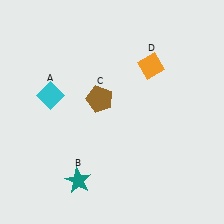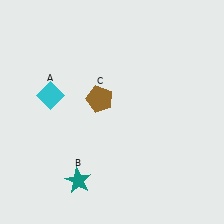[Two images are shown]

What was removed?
The orange diamond (D) was removed in Image 2.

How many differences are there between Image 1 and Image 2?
There is 1 difference between the two images.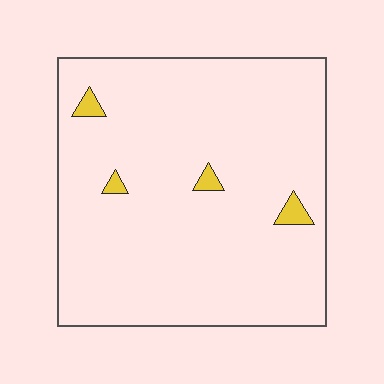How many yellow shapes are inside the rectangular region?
4.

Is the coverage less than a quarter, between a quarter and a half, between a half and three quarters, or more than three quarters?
Less than a quarter.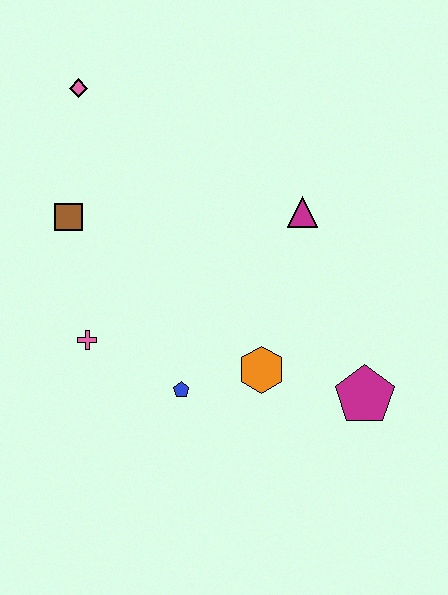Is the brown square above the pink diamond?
No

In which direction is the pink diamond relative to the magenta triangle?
The pink diamond is to the left of the magenta triangle.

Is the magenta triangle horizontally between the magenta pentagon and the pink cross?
Yes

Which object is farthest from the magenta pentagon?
The pink diamond is farthest from the magenta pentagon.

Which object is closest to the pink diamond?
The brown square is closest to the pink diamond.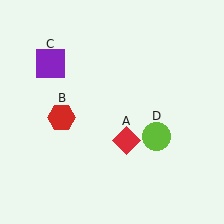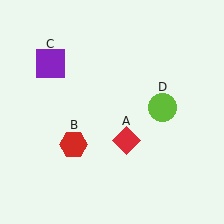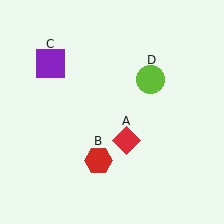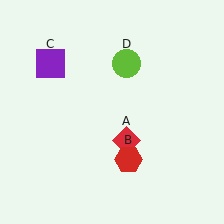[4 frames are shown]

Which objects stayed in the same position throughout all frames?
Red diamond (object A) and purple square (object C) remained stationary.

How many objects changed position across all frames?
2 objects changed position: red hexagon (object B), lime circle (object D).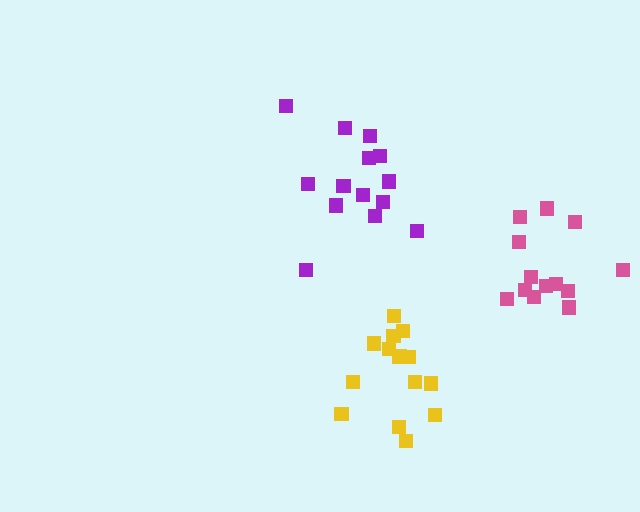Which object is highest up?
The purple cluster is topmost.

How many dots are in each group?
Group 1: 13 dots, Group 2: 14 dots, Group 3: 14 dots (41 total).